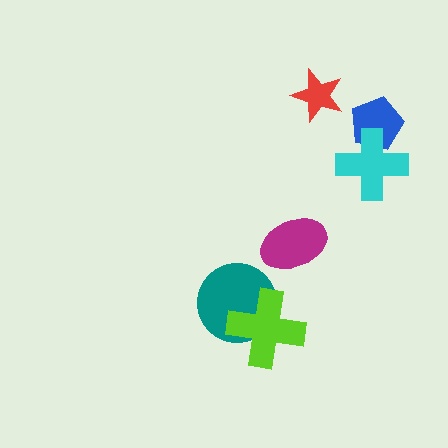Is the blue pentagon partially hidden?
Yes, it is partially covered by another shape.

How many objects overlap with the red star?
0 objects overlap with the red star.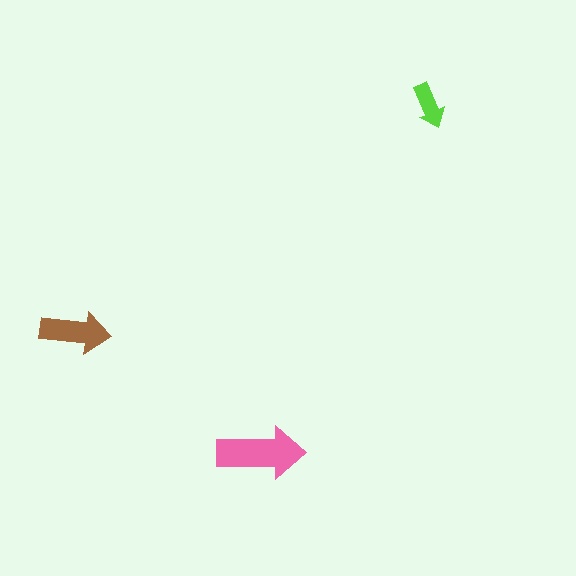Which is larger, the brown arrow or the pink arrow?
The pink one.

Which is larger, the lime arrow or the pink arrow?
The pink one.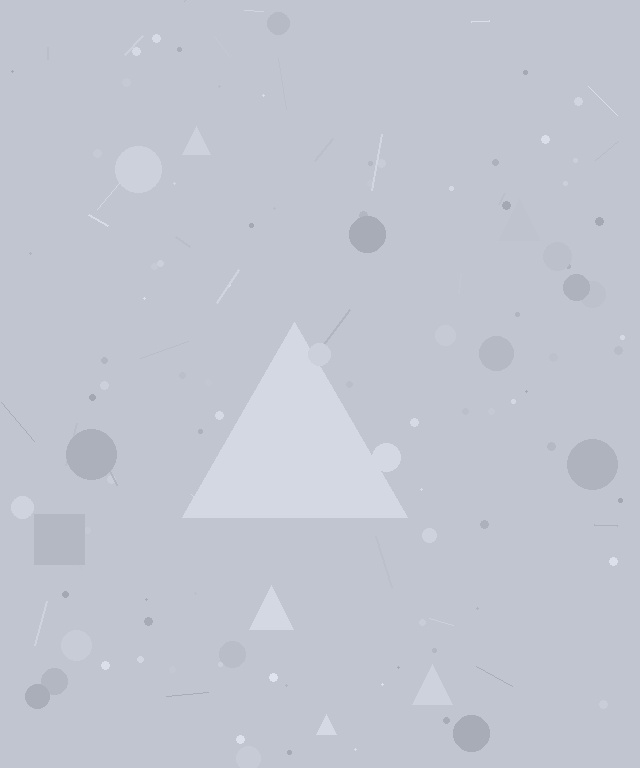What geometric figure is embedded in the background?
A triangle is embedded in the background.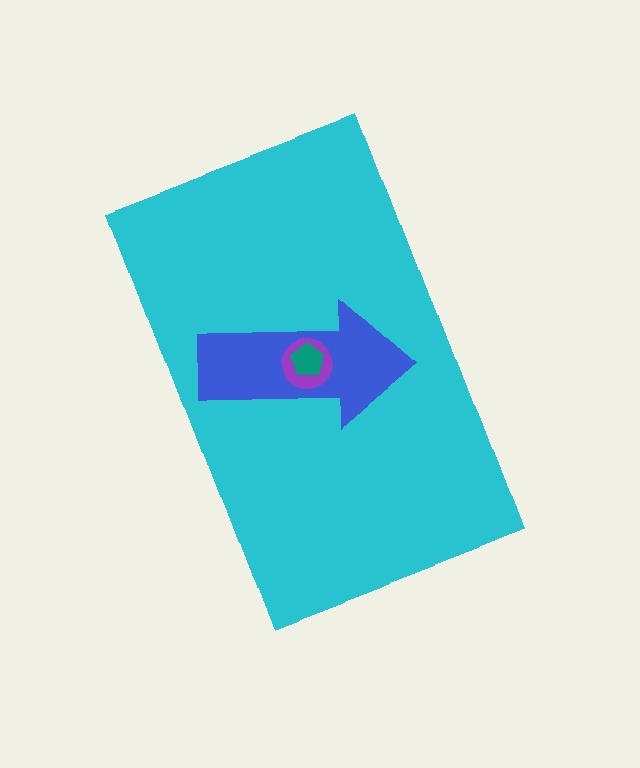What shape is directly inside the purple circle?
The teal pentagon.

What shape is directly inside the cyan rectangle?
The blue arrow.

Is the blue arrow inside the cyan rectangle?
Yes.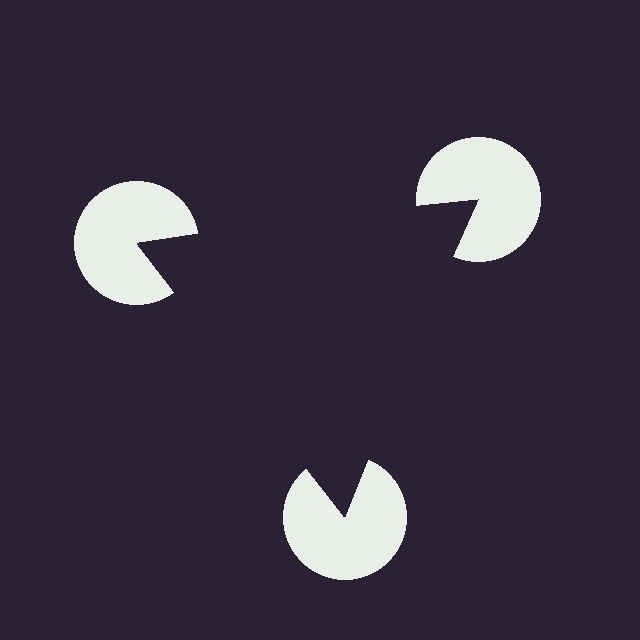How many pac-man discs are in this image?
There are 3 — one at each vertex of the illusory triangle.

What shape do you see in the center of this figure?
An illusory triangle — its edges are inferred from the aligned wedge cuts in the pac-man discs, not physically drawn.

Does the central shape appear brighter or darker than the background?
It typically appears slightly darker than the background, even though no actual brightness change is drawn.